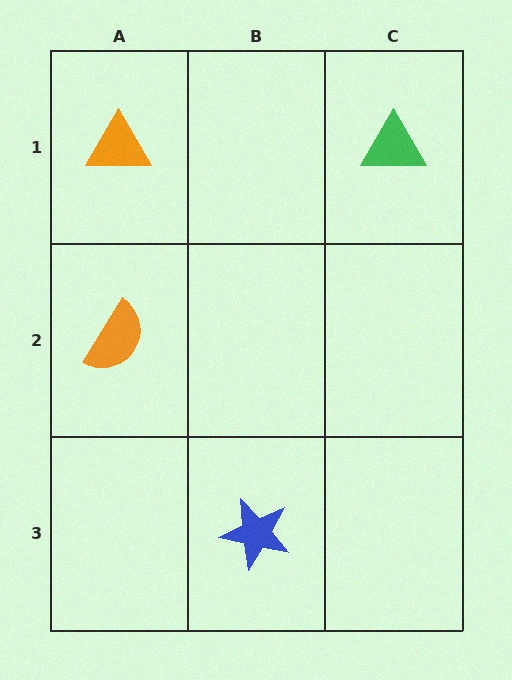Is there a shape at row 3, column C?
No, that cell is empty.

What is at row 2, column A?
An orange semicircle.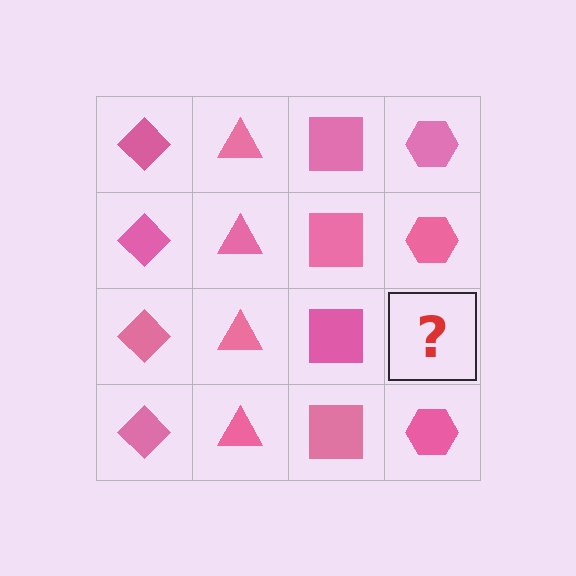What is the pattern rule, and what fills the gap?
The rule is that each column has a consistent shape. The gap should be filled with a pink hexagon.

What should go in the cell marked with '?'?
The missing cell should contain a pink hexagon.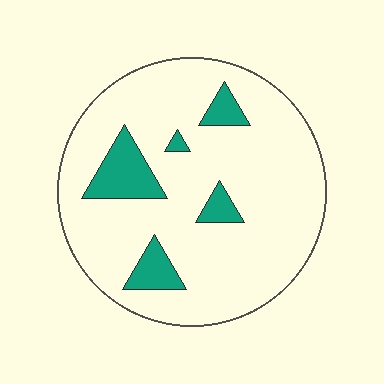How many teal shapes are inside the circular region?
5.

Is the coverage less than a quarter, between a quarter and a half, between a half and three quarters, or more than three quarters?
Less than a quarter.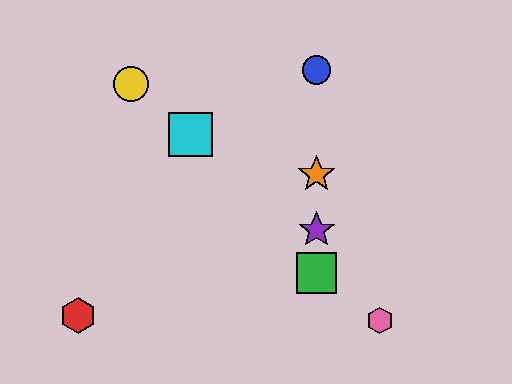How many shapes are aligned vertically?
4 shapes (the blue circle, the green square, the purple star, the orange star) are aligned vertically.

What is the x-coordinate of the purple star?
The purple star is at x≈317.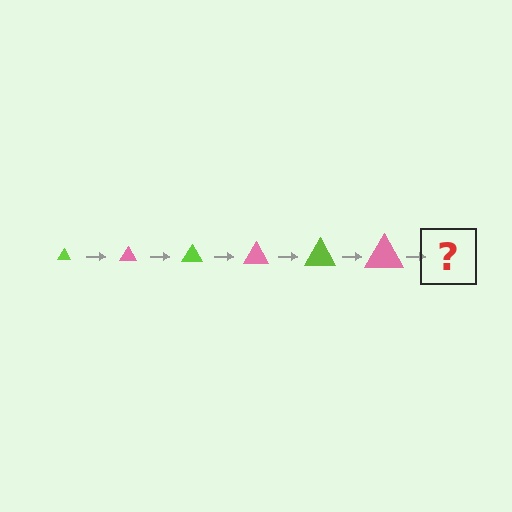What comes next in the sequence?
The next element should be a lime triangle, larger than the previous one.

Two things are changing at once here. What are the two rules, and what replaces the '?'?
The two rules are that the triangle grows larger each step and the color cycles through lime and pink. The '?' should be a lime triangle, larger than the previous one.